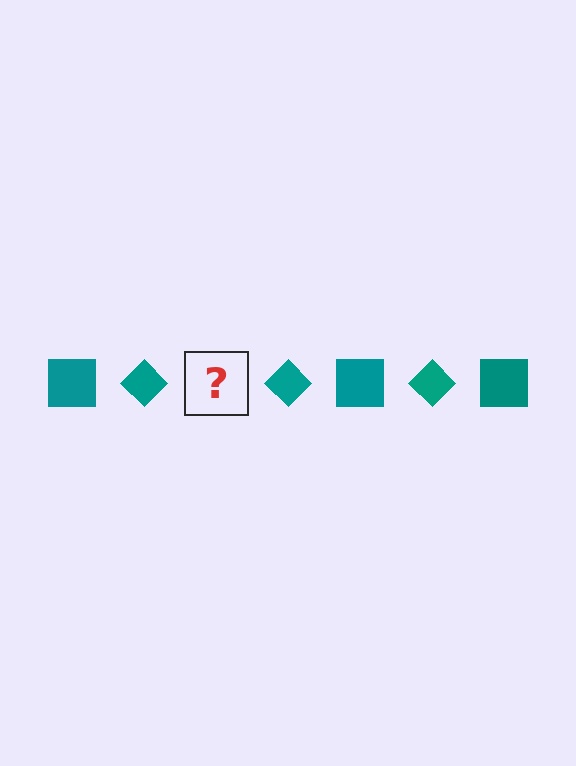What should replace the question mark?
The question mark should be replaced with a teal square.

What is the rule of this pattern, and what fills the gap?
The rule is that the pattern cycles through square, diamond shapes in teal. The gap should be filled with a teal square.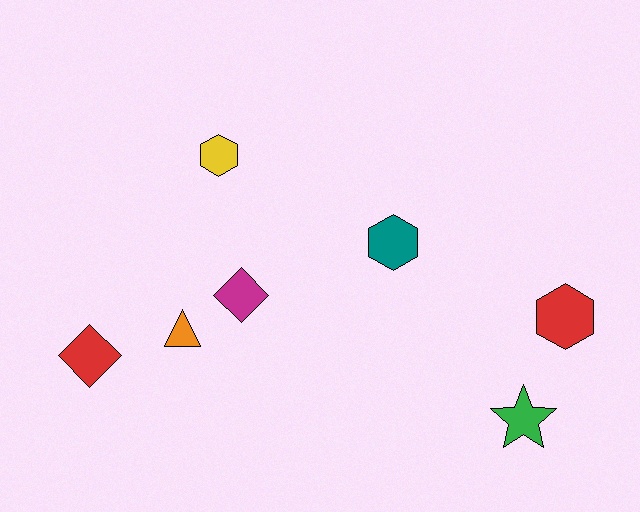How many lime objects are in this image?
There are no lime objects.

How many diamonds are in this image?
There are 2 diamonds.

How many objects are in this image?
There are 7 objects.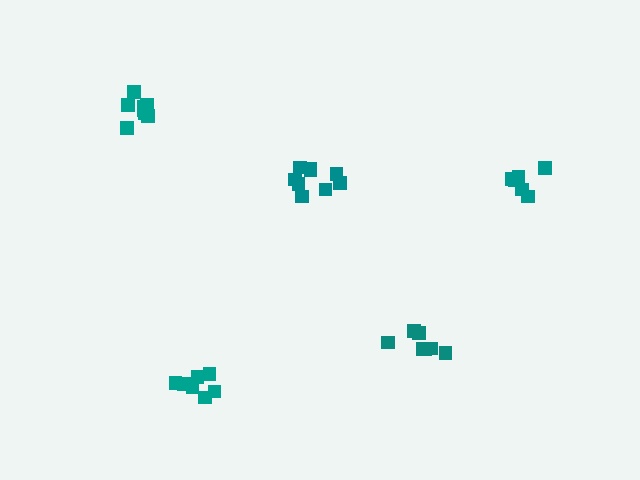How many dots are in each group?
Group 1: 7 dots, Group 2: 8 dots, Group 3: 7 dots, Group 4: 6 dots, Group 5: 9 dots (37 total).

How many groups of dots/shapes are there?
There are 5 groups.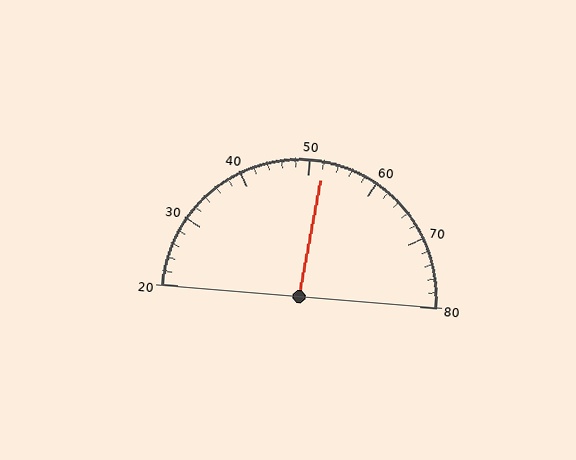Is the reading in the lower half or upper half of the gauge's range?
The reading is in the upper half of the range (20 to 80).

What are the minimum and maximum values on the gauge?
The gauge ranges from 20 to 80.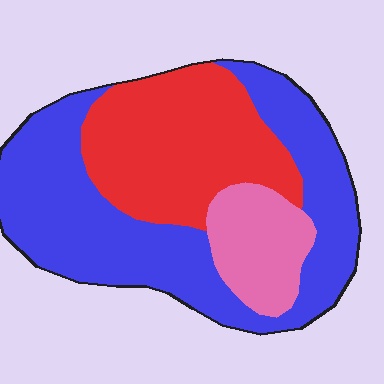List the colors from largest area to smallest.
From largest to smallest: blue, red, pink.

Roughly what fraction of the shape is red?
Red takes up about one third (1/3) of the shape.